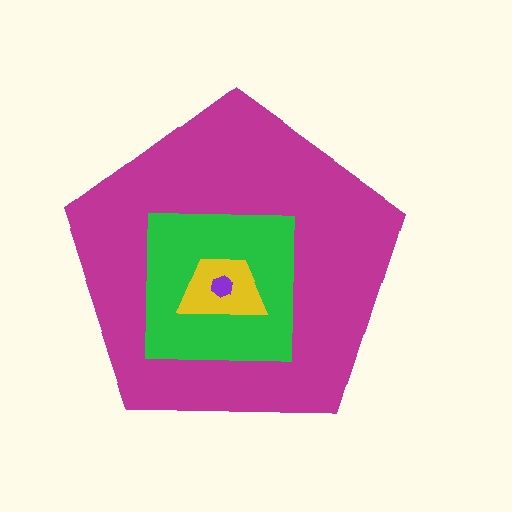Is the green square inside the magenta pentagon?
Yes.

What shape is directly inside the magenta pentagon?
The green square.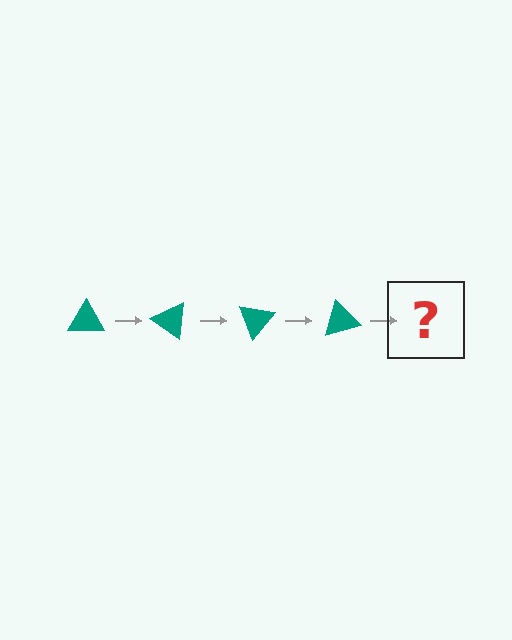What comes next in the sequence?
The next element should be a teal triangle rotated 140 degrees.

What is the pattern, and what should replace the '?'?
The pattern is that the triangle rotates 35 degrees each step. The '?' should be a teal triangle rotated 140 degrees.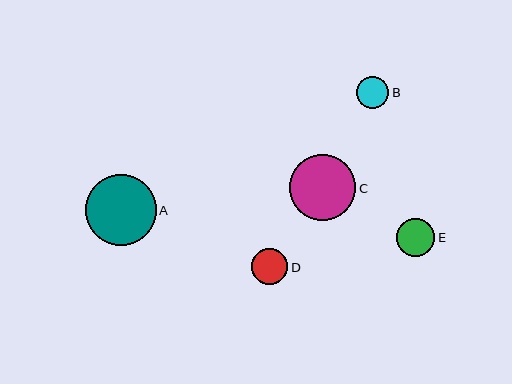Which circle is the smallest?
Circle B is the smallest with a size of approximately 32 pixels.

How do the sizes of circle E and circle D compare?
Circle E and circle D are approximately the same size.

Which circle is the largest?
Circle A is the largest with a size of approximately 70 pixels.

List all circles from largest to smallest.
From largest to smallest: A, C, E, D, B.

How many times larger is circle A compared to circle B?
Circle A is approximately 2.2 times the size of circle B.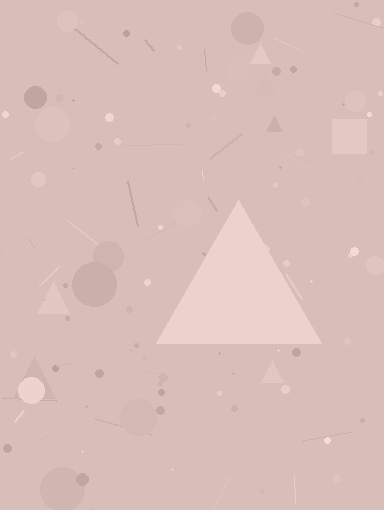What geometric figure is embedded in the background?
A triangle is embedded in the background.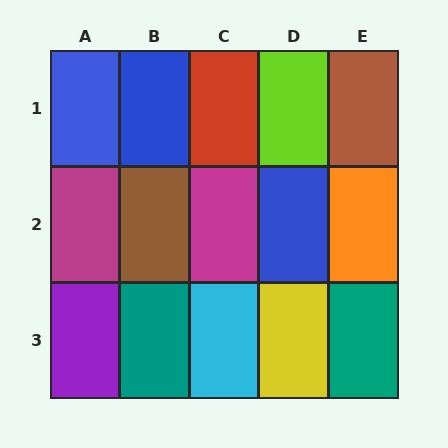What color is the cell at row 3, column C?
Cyan.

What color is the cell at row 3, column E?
Teal.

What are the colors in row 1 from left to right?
Blue, blue, red, lime, brown.